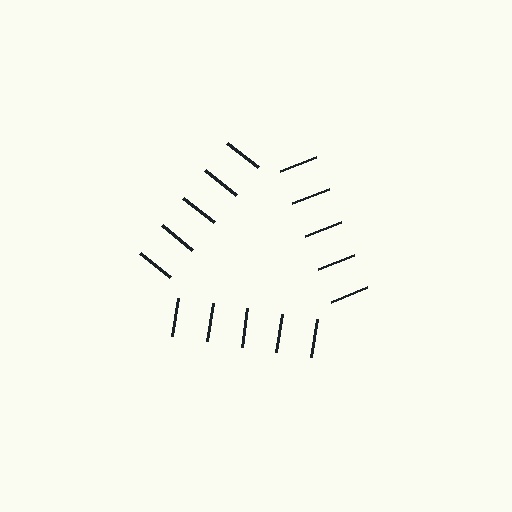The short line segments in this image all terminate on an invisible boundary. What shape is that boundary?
An illusory triangle — the line segments terminate on its edges but no continuous stroke is drawn.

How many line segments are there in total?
15 — 5 along each of the 3 edges.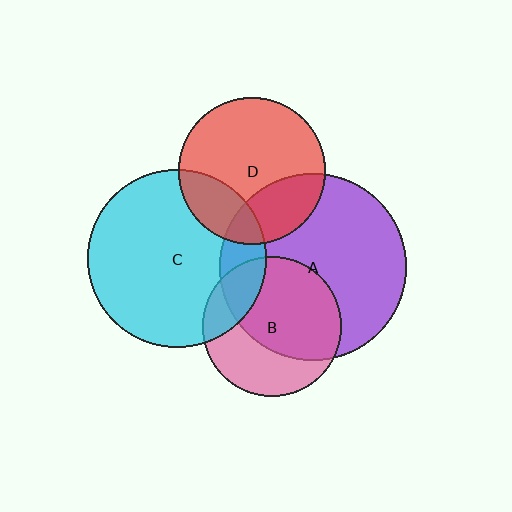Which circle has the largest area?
Circle A (purple).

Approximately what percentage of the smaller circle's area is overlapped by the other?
Approximately 15%.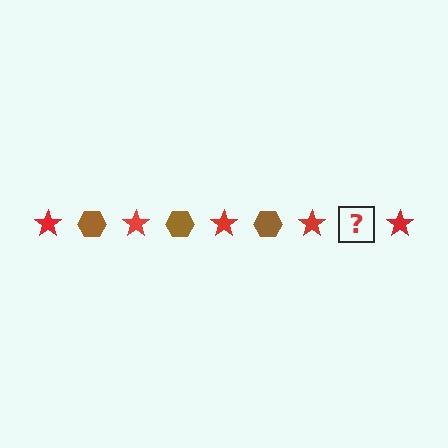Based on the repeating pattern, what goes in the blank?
The blank should be a brown hexagon.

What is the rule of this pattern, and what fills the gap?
The rule is that the pattern alternates between red star and brown hexagon. The gap should be filled with a brown hexagon.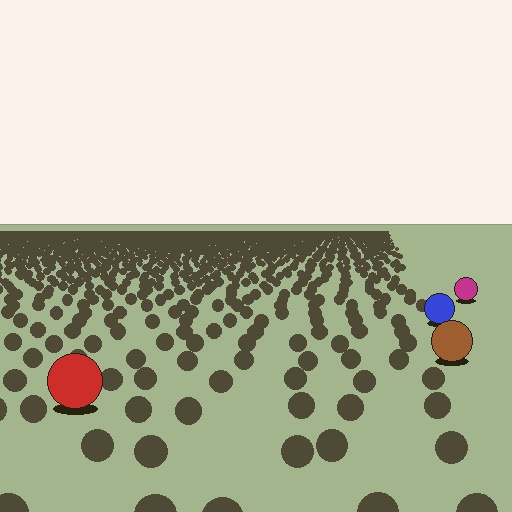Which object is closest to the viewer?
The red circle is closest. The texture marks near it are larger and more spread out.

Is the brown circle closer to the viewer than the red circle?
No. The red circle is closer — you can tell from the texture gradient: the ground texture is coarser near it.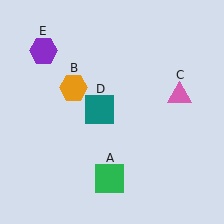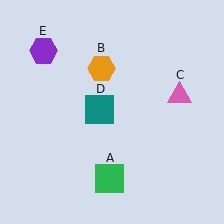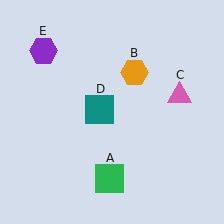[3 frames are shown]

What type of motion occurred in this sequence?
The orange hexagon (object B) rotated clockwise around the center of the scene.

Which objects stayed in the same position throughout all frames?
Green square (object A) and pink triangle (object C) and teal square (object D) and purple hexagon (object E) remained stationary.